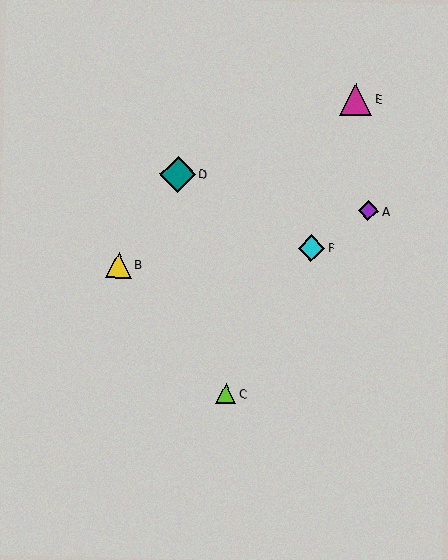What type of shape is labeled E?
Shape E is a magenta triangle.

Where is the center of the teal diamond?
The center of the teal diamond is at (178, 174).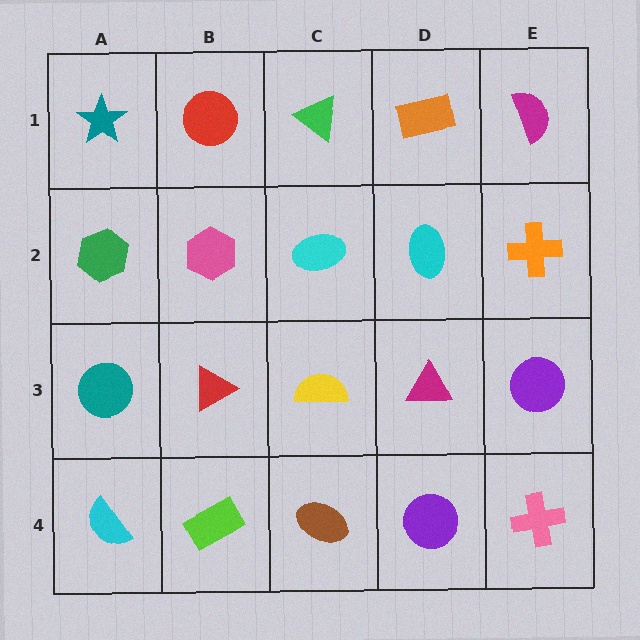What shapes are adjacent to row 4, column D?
A magenta triangle (row 3, column D), a brown ellipse (row 4, column C), a pink cross (row 4, column E).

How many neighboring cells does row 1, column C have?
3.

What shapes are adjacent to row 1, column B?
A pink hexagon (row 2, column B), a teal star (row 1, column A), a green triangle (row 1, column C).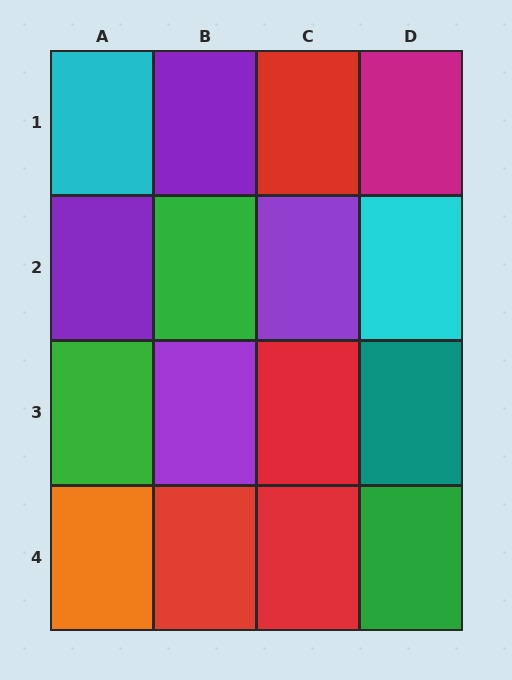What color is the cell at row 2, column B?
Green.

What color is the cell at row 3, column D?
Teal.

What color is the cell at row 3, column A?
Green.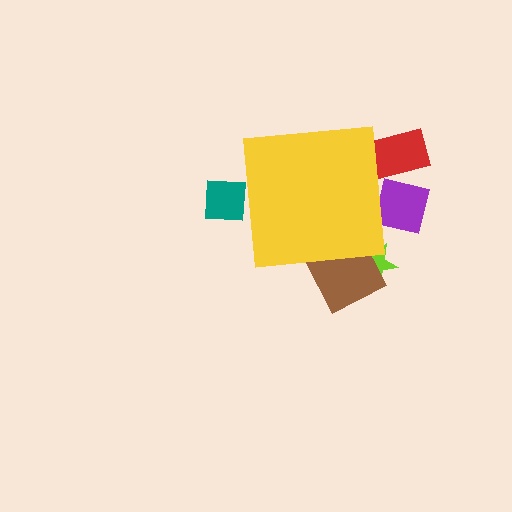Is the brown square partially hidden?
Yes, the brown square is partially hidden behind the yellow square.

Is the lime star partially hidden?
Yes, the lime star is partially hidden behind the yellow square.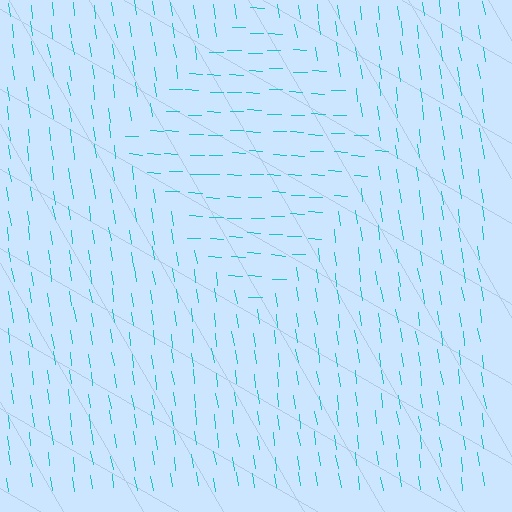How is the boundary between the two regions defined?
The boundary is defined purely by a change in line orientation (approximately 79 degrees difference). All lines are the same color and thickness.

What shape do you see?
I see a diamond.